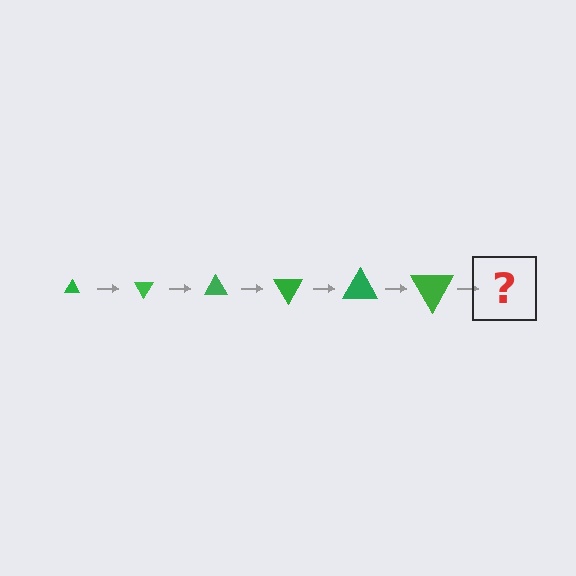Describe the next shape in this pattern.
It should be a triangle, larger than the previous one and rotated 360 degrees from the start.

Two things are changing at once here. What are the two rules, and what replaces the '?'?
The two rules are that the triangle grows larger each step and it rotates 60 degrees each step. The '?' should be a triangle, larger than the previous one and rotated 360 degrees from the start.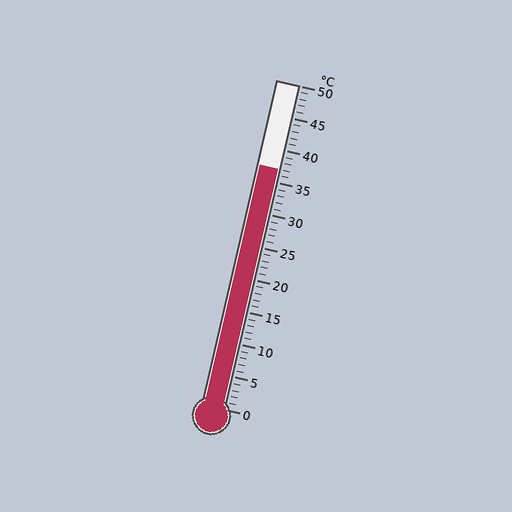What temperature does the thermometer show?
The thermometer shows approximately 37°C.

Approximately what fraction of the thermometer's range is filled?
The thermometer is filled to approximately 75% of its range.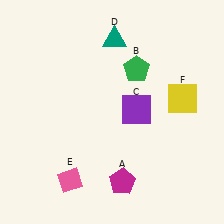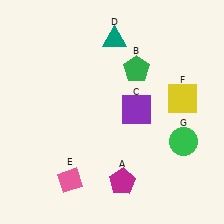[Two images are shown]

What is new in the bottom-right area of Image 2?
A green circle (G) was added in the bottom-right area of Image 2.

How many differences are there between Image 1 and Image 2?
There is 1 difference between the two images.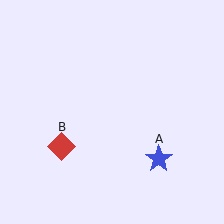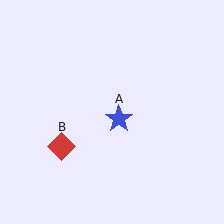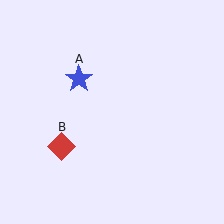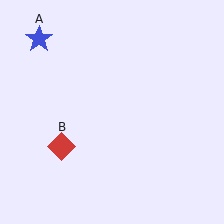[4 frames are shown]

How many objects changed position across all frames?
1 object changed position: blue star (object A).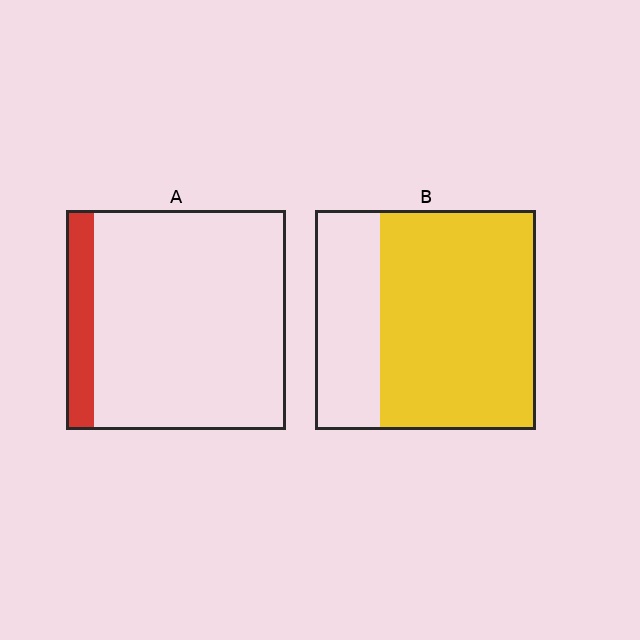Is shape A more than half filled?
No.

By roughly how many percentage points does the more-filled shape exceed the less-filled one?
By roughly 60 percentage points (B over A).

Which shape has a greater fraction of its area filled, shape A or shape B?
Shape B.